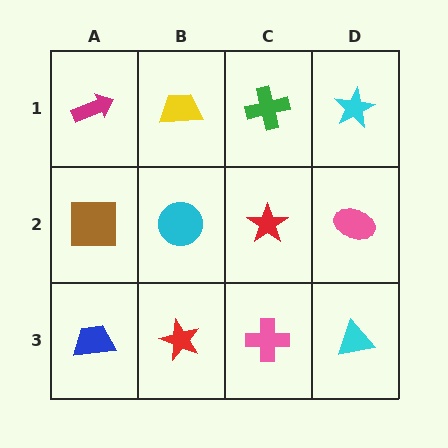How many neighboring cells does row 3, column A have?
2.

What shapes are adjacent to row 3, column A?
A brown square (row 2, column A), a red star (row 3, column B).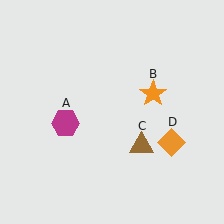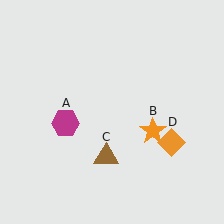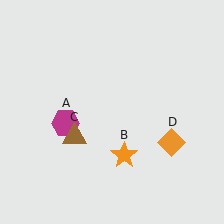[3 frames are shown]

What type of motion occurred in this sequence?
The orange star (object B), brown triangle (object C) rotated clockwise around the center of the scene.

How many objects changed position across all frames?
2 objects changed position: orange star (object B), brown triangle (object C).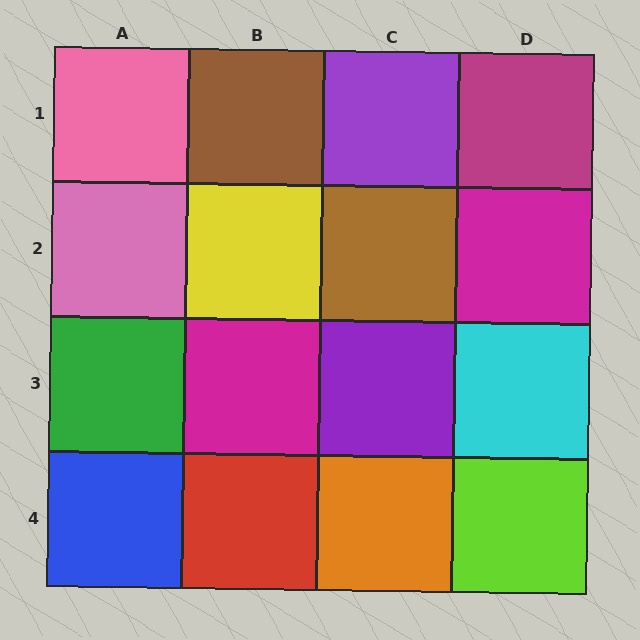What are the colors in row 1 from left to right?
Pink, brown, purple, magenta.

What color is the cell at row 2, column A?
Pink.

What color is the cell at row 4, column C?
Orange.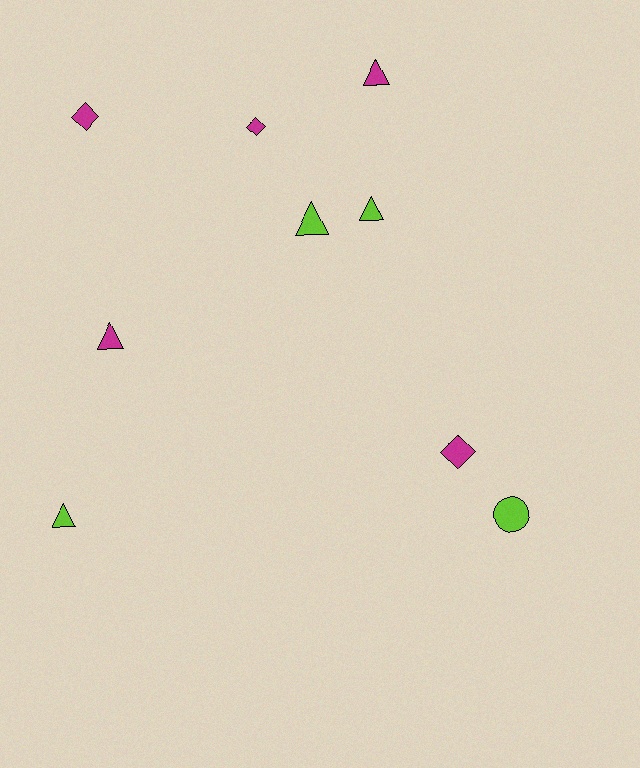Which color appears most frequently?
Magenta, with 5 objects.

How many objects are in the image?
There are 9 objects.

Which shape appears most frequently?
Triangle, with 5 objects.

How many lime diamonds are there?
There are no lime diamonds.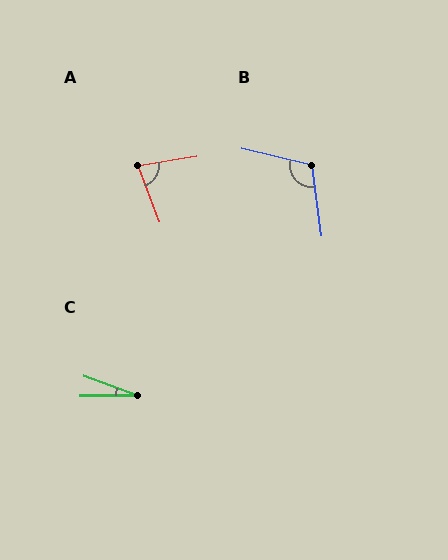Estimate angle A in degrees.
Approximately 78 degrees.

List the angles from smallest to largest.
C (21°), A (78°), B (111°).